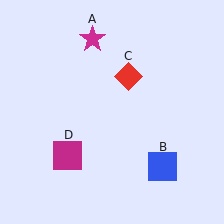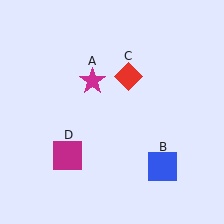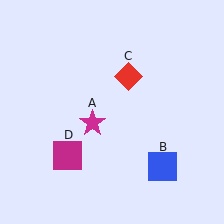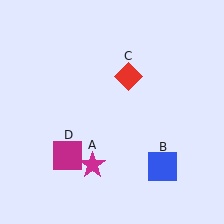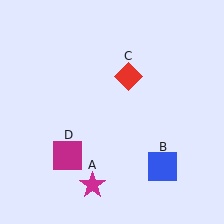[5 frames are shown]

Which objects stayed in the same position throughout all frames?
Blue square (object B) and red diamond (object C) and magenta square (object D) remained stationary.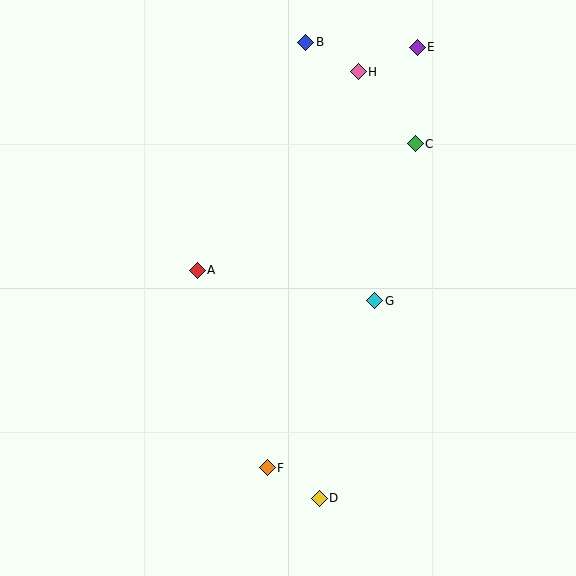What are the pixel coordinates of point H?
Point H is at (358, 72).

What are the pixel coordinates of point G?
Point G is at (375, 301).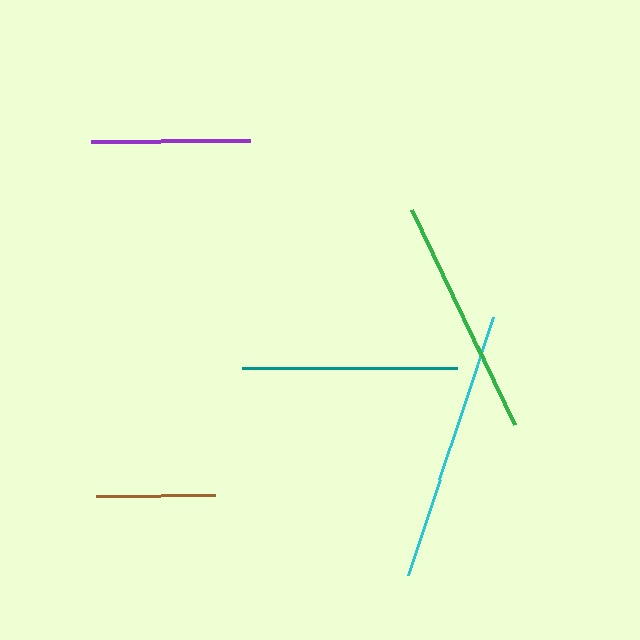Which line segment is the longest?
The cyan line is the longest at approximately 271 pixels.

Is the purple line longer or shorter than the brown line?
The purple line is longer than the brown line.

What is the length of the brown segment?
The brown segment is approximately 118 pixels long.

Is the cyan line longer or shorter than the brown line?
The cyan line is longer than the brown line.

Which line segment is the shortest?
The brown line is the shortest at approximately 118 pixels.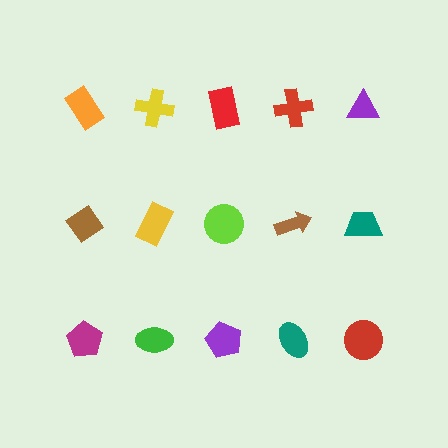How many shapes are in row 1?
5 shapes.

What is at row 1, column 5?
A purple triangle.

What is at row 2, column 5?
A teal trapezoid.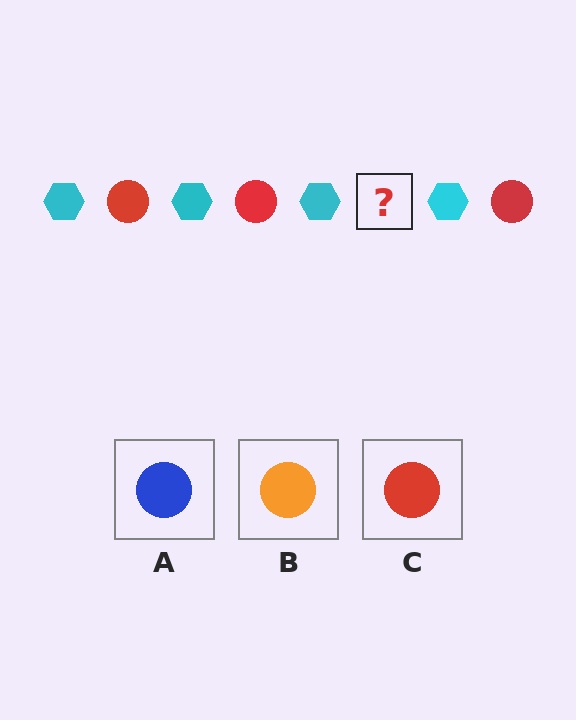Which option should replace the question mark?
Option C.